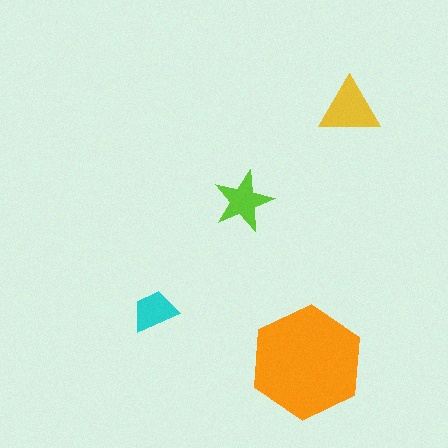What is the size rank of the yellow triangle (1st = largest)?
2nd.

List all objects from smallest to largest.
The cyan trapezoid, the lime star, the yellow triangle, the orange hexagon.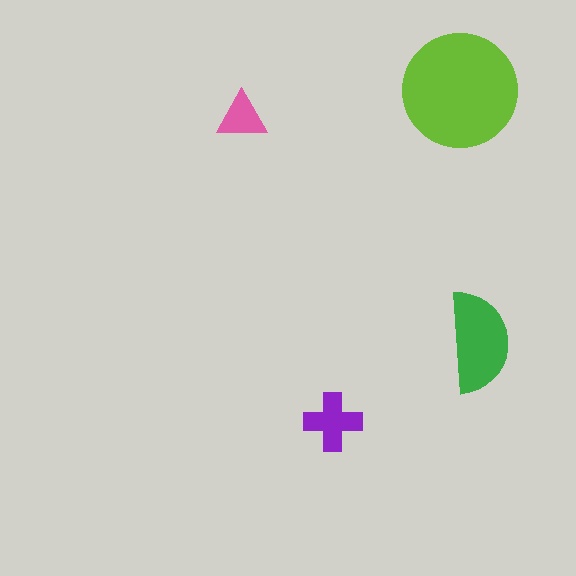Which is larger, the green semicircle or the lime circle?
The lime circle.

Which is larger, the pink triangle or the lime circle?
The lime circle.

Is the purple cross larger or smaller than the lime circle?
Smaller.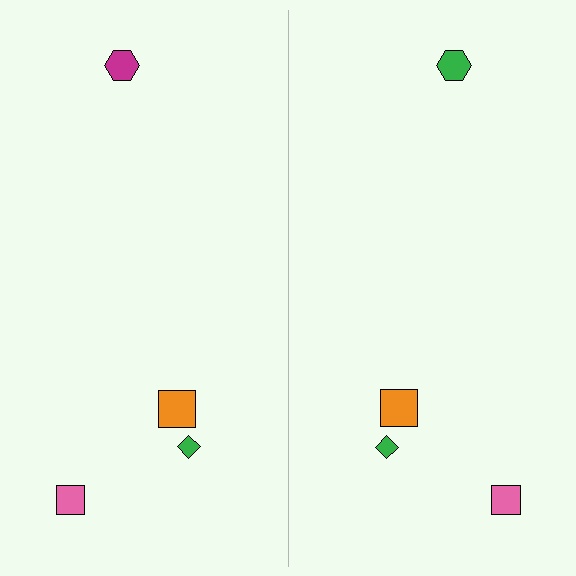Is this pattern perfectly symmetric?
No, the pattern is not perfectly symmetric. The green hexagon on the right side breaks the symmetry — its mirror counterpart is magenta.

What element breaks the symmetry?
The green hexagon on the right side breaks the symmetry — its mirror counterpart is magenta.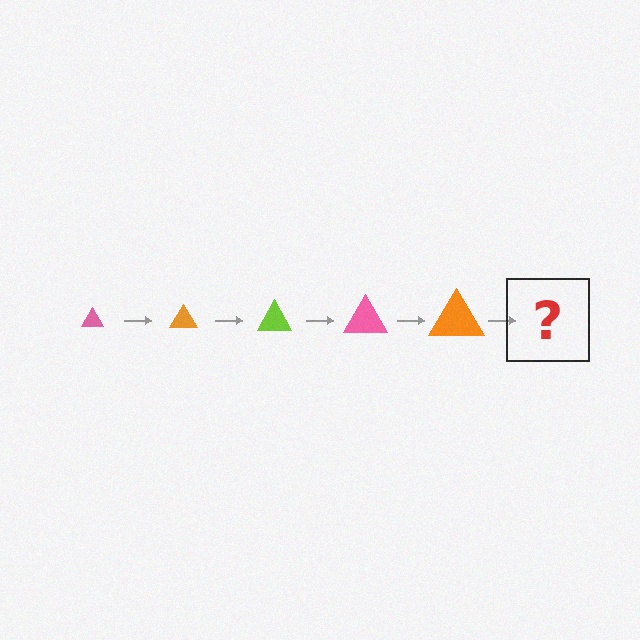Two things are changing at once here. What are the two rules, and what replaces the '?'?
The two rules are that the triangle grows larger each step and the color cycles through pink, orange, and lime. The '?' should be a lime triangle, larger than the previous one.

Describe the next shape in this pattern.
It should be a lime triangle, larger than the previous one.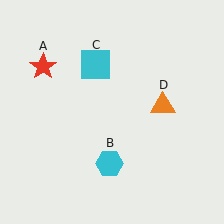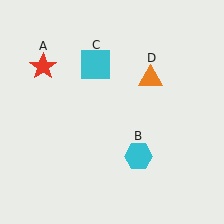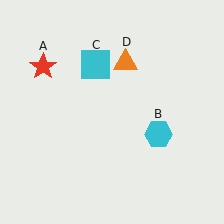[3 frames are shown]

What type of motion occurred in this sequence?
The cyan hexagon (object B), orange triangle (object D) rotated counterclockwise around the center of the scene.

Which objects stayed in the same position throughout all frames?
Red star (object A) and cyan square (object C) remained stationary.